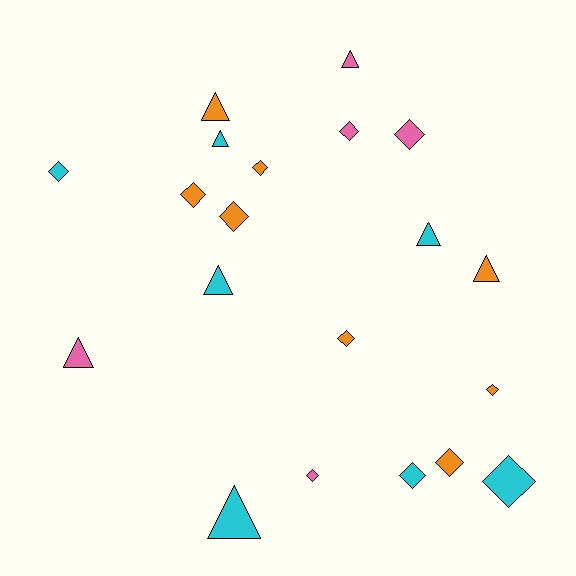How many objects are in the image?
There are 20 objects.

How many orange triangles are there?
There are 2 orange triangles.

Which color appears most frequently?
Orange, with 8 objects.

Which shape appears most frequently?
Diamond, with 12 objects.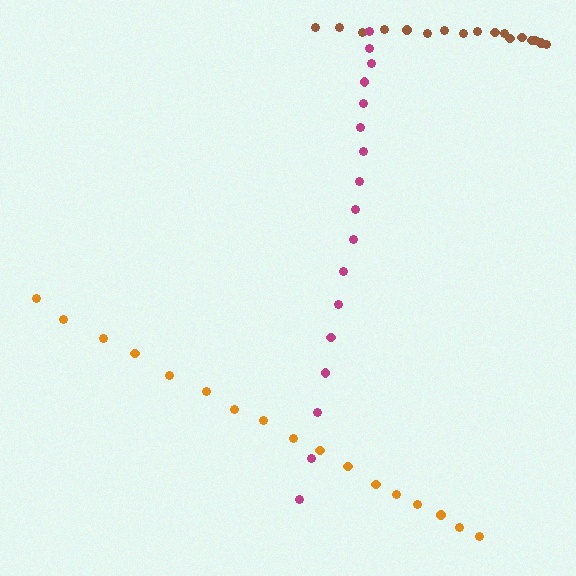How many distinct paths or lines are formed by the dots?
There are 3 distinct paths.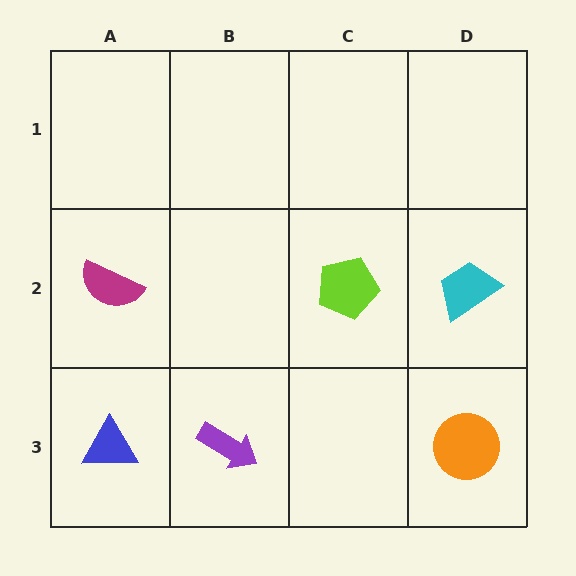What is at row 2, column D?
A cyan trapezoid.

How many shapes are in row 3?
3 shapes.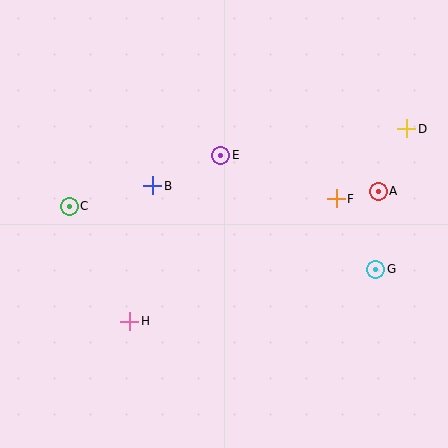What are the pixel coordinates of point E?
Point E is at (221, 155).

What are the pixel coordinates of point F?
Point F is at (336, 199).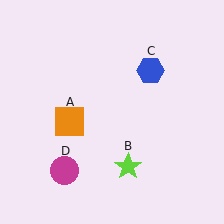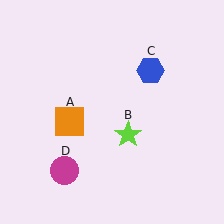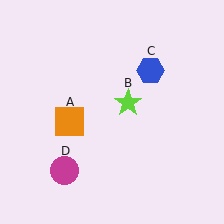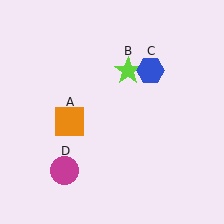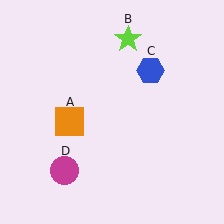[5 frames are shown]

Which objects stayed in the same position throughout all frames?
Orange square (object A) and blue hexagon (object C) and magenta circle (object D) remained stationary.